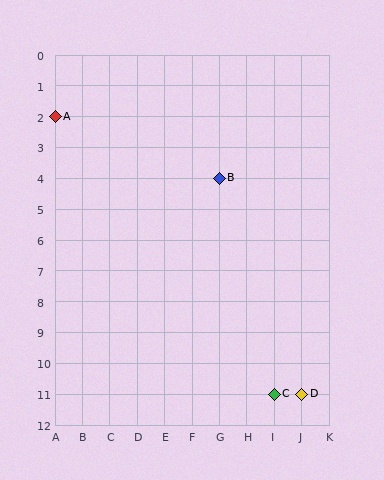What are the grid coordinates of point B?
Point B is at grid coordinates (G, 4).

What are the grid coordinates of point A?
Point A is at grid coordinates (A, 2).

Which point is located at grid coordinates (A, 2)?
Point A is at (A, 2).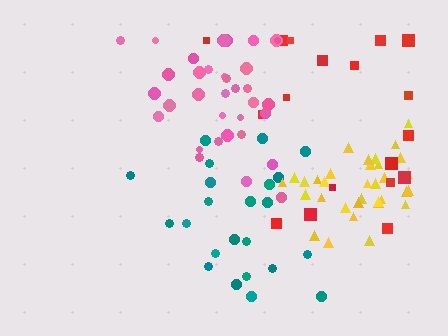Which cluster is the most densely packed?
Yellow.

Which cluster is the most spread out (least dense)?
Red.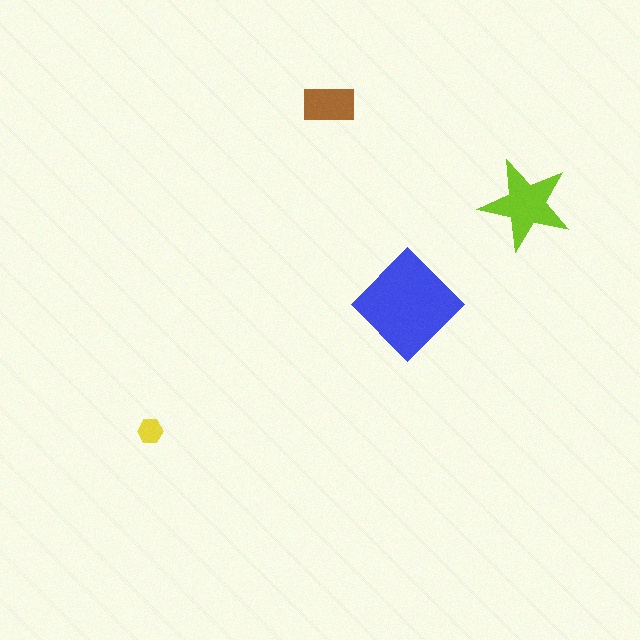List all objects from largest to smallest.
The blue diamond, the lime star, the brown rectangle, the yellow hexagon.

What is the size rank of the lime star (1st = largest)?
2nd.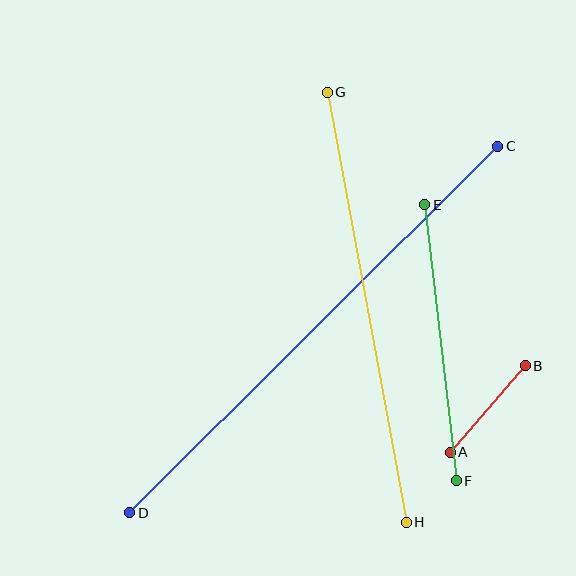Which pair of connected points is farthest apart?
Points C and D are farthest apart.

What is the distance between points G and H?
The distance is approximately 437 pixels.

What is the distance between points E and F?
The distance is approximately 278 pixels.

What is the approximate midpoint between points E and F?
The midpoint is at approximately (440, 343) pixels.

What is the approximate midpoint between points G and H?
The midpoint is at approximately (367, 307) pixels.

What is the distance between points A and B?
The distance is approximately 115 pixels.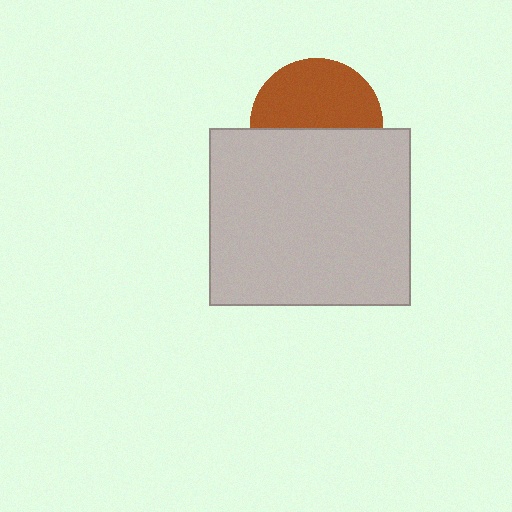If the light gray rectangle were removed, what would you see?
You would see the complete brown circle.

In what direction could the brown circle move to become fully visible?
The brown circle could move up. That would shift it out from behind the light gray rectangle entirely.